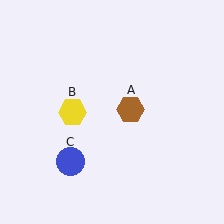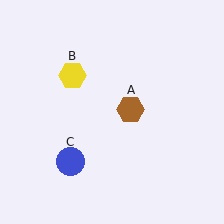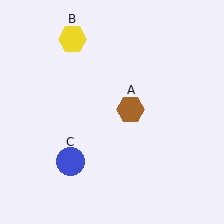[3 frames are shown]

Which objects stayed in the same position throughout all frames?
Brown hexagon (object A) and blue circle (object C) remained stationary.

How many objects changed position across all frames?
1 object changed position: yellow hexagon (object B).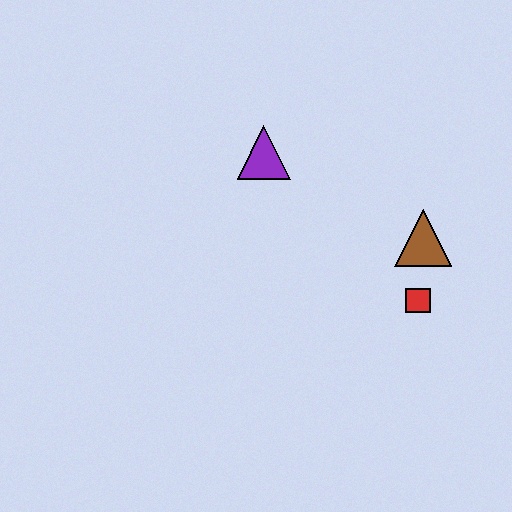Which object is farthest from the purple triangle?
The red square is farthest from the purple triangle.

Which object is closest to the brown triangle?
The red square is closest to the brown triangle.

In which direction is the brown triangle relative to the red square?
The brown triangle is above the red square.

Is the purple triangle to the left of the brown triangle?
Yes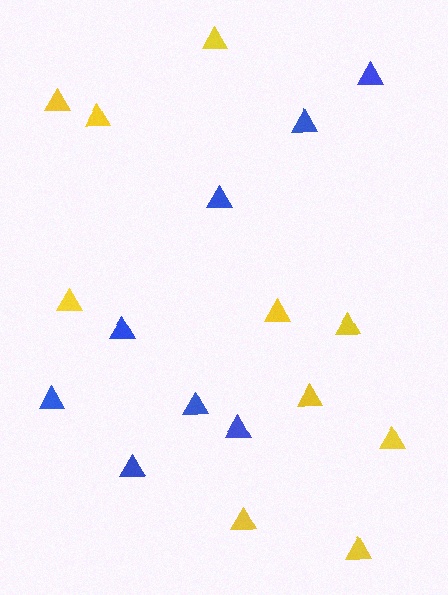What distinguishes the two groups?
There are 2 groups: one group of yellow triangles (10) and one group of blue triangles (8).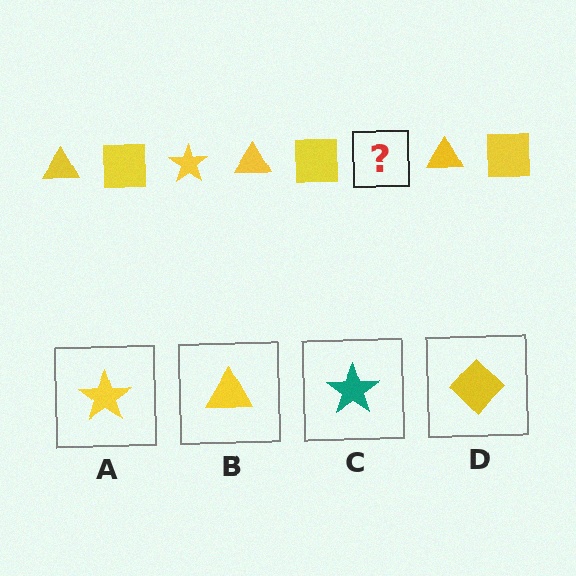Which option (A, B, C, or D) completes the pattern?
A.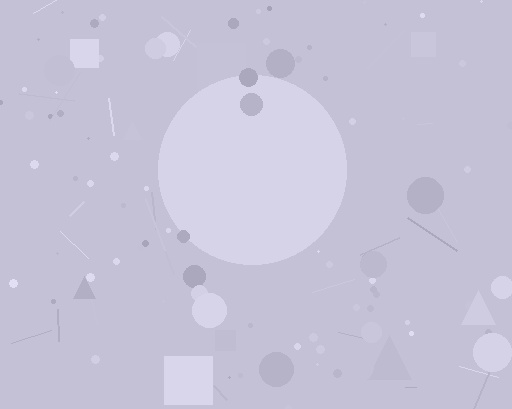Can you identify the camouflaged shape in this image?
The camouflaged shape is a circle.